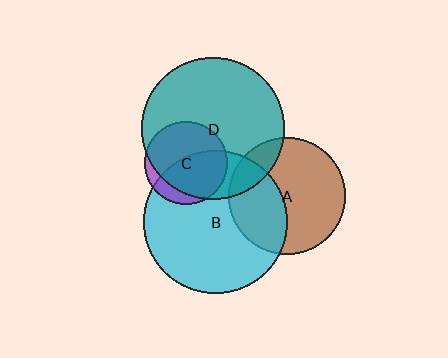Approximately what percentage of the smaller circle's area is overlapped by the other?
Approximately 85%.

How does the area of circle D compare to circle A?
Approximately 1.5 times.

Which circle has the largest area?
Circle B (cyan).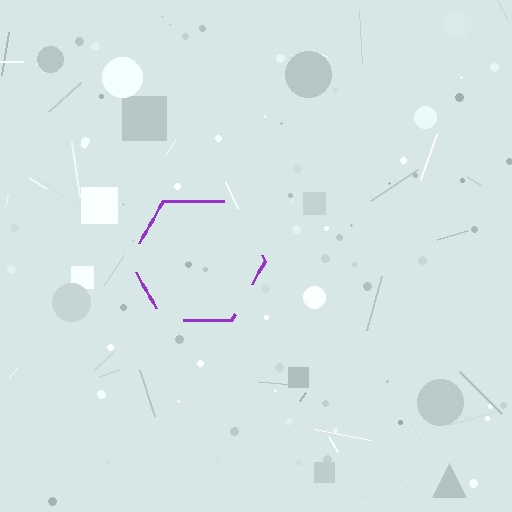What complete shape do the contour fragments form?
The contour fragments form a hexagon.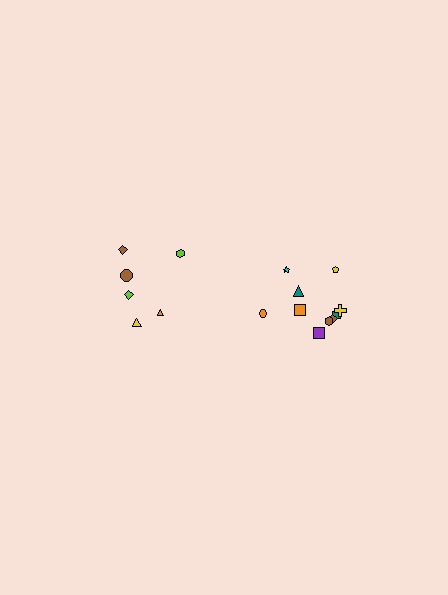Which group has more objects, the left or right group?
The right group.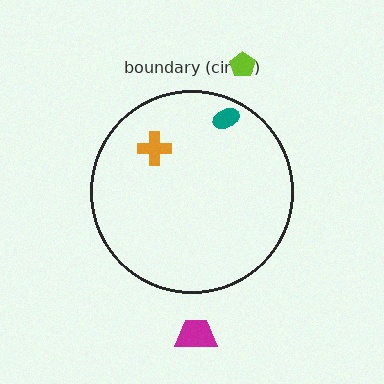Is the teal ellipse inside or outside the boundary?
Inside.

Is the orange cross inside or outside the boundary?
Inside.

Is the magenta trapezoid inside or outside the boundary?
Outside.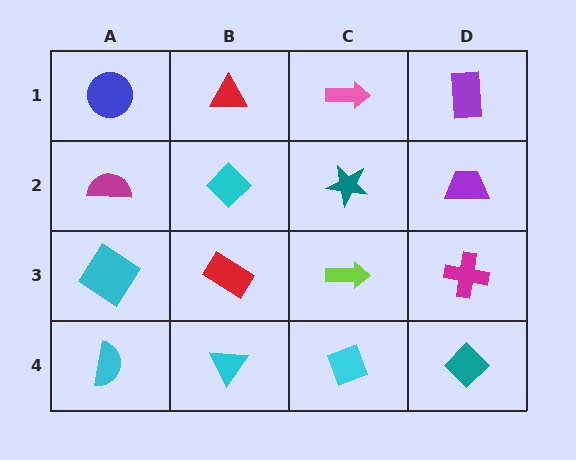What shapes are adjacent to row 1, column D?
A purple trapezoid (row 2, column D), a pink arrow (row 1, column C).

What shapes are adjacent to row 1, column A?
A magenta semicircle (row 2, column A), a red triangle (row 1, column B).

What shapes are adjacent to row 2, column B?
A red triangle (row 1, column B), a red rectangle (row 3, column B), a magenta semicircle (row 2, column A), a teal star (row 2, column C).